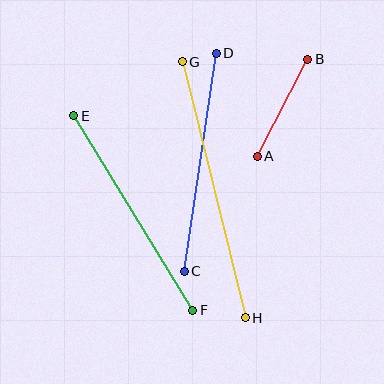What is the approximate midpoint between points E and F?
The midpoint is at approximately (133, 213) pixels.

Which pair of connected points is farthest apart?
Points G and H are farthest apart.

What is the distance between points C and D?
The distance is approximately 220 pixels.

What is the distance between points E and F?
The distance is approximately 228 pixels.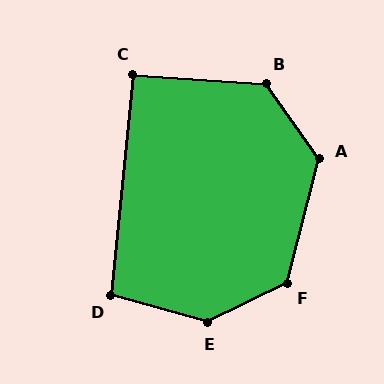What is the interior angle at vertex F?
Approximately 131 degrees (obtuse).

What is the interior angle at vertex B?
Approximately 129 degrees (obtuse).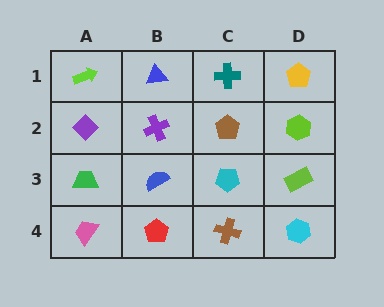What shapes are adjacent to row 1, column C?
A brown pentagon (row 2, column C), a blue triangle (row 1, column B), a yellow pentagon (row 1, column D).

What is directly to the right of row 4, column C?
A cyan hexagon.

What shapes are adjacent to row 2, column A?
A lime arrow (row 1, column A), a green trapezoid (row 3, column A), a purple cross (row 2, column B).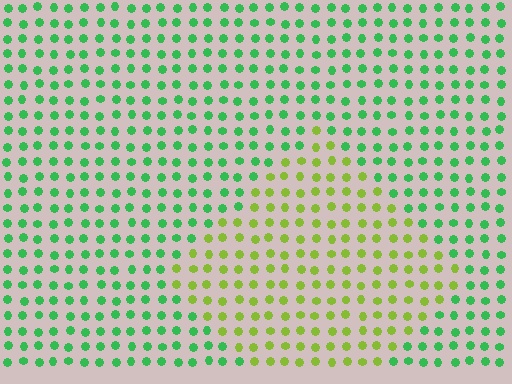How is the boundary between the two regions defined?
The boundary is defined purely by a slight shift in hue (about 50 degrees). Spacing, size, and orientation are identical on both sides.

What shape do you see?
I see a diamond.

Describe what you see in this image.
The image is filled with small green elements in a uniform arrangement. A diamond-shaped region is visible where the elements are tinted to a slightly different hue, forming a subtle color boundary.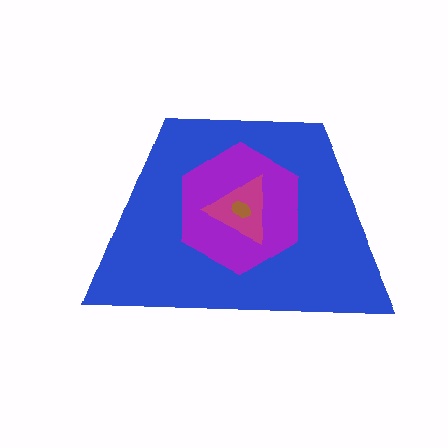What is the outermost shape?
The blue trapezoid.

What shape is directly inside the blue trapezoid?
The purple hexagon.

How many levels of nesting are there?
4.